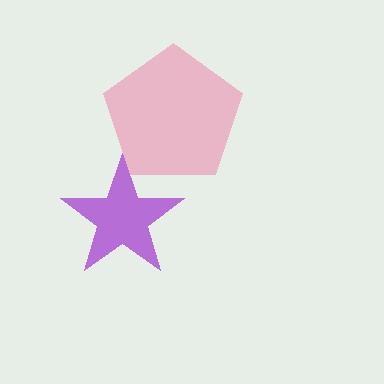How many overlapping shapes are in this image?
There are 2 overlapping shapes in the image.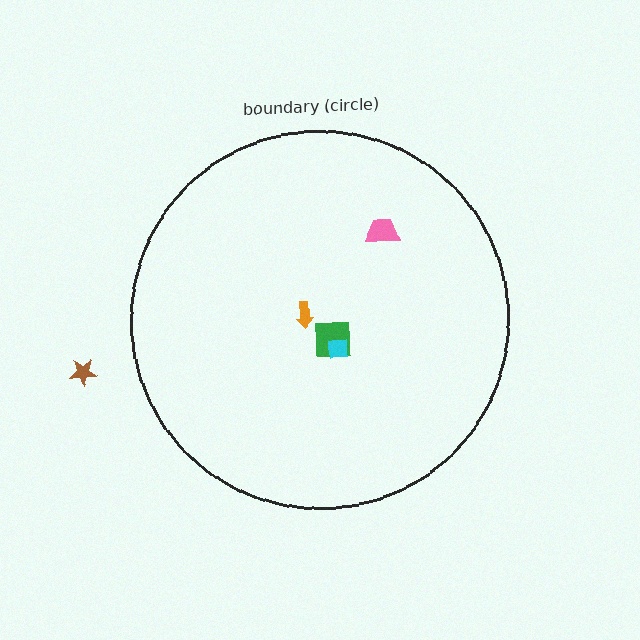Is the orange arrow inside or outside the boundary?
Inside.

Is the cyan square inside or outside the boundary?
Inside.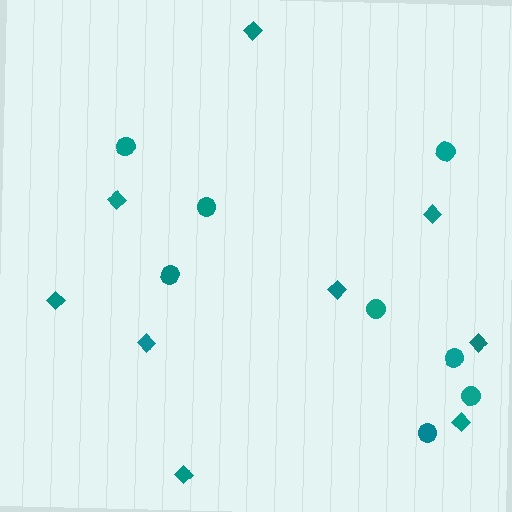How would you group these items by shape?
There are 2 groups: one group of diamonds (9) and one group of circles (8).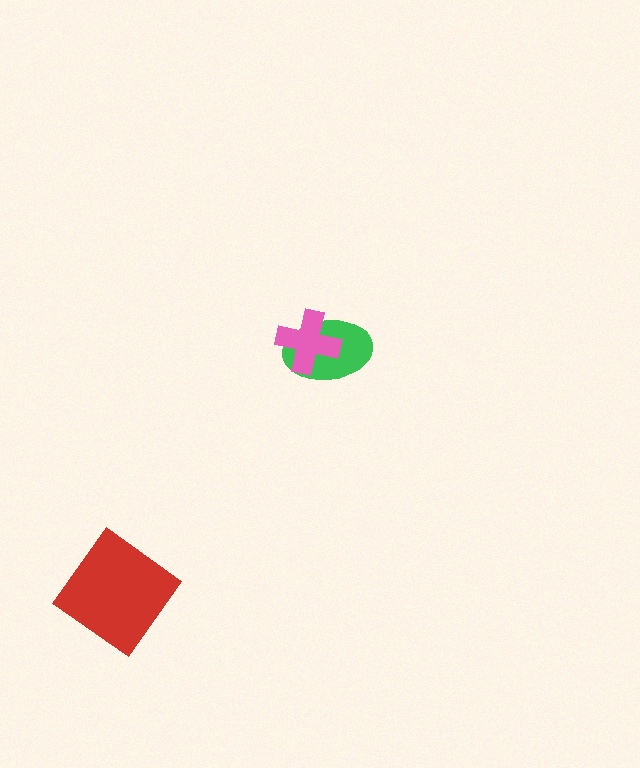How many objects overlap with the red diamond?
0 objects overlap with the red diamond.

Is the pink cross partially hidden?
No, no other shape covers it.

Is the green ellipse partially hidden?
Yes, it is partially covered by another shape.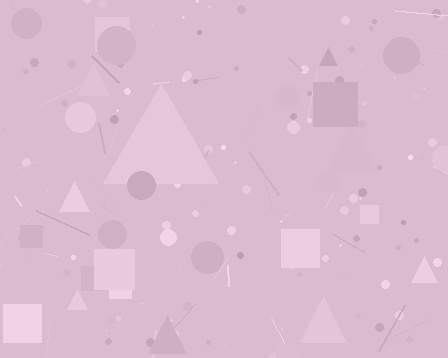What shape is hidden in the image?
A triangle is hidden in the image.